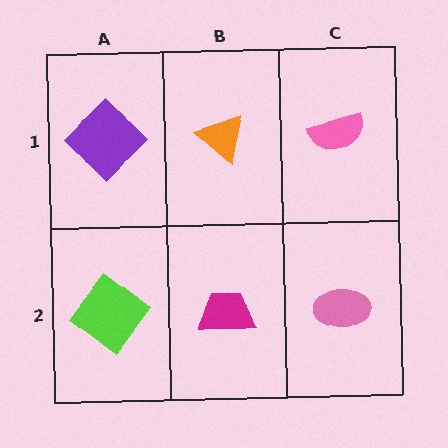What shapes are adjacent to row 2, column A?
A purple diamond (row 1, column A), a magenta trapezoid (row 2, column B).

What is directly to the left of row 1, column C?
An orange triangle.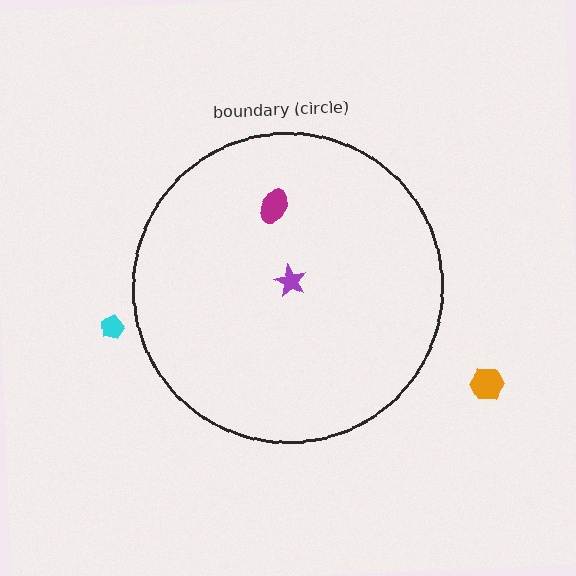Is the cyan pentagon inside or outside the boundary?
Outside.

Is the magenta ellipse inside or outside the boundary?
Inside.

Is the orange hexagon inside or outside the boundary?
Outside.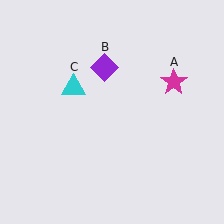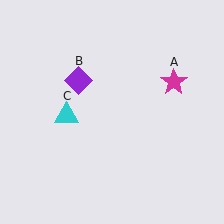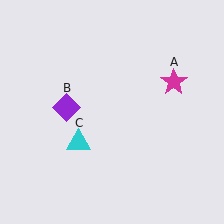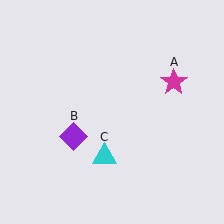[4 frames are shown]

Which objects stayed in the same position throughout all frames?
Magenta star (object A) remained stationary.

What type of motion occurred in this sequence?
The purple diamond (object B), cyan triangle (object C) rotated counterclockwise around the center of the scene.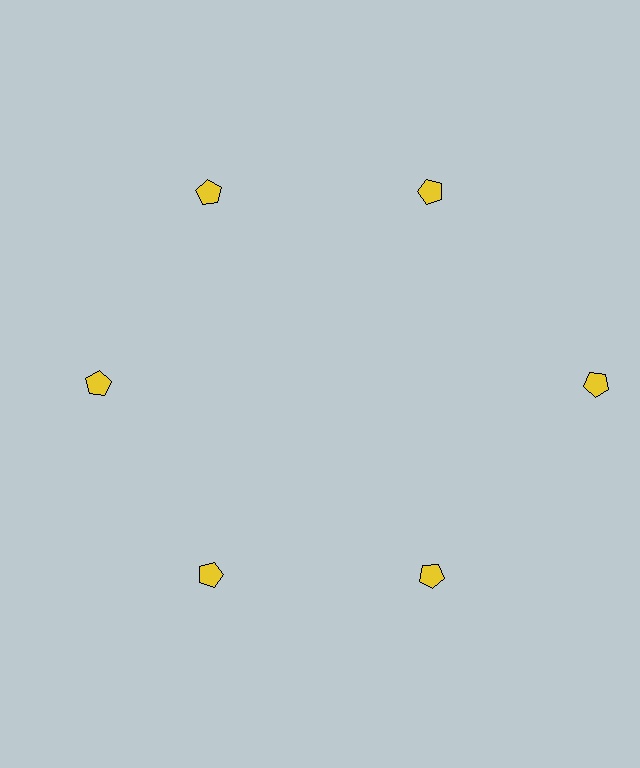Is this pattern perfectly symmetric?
No. The 6 yellow pentagons are arranged in a ring, but one element near the 3 o'clock position is pushed outward from the center, breaking the 6-fold rotational symmetry.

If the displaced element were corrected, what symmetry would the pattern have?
It would have 6-fold rotational symmetry — the pattern would map onto itself every 60 degrees.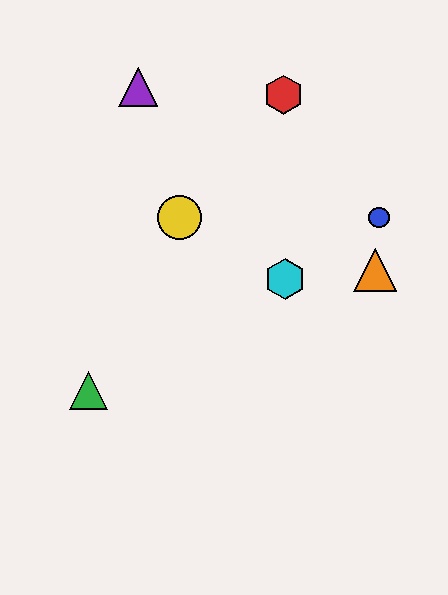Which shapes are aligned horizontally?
The blue circle, the yellow circle are aligned horizontally.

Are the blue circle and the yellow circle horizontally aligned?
Yes, both are at y≈218.